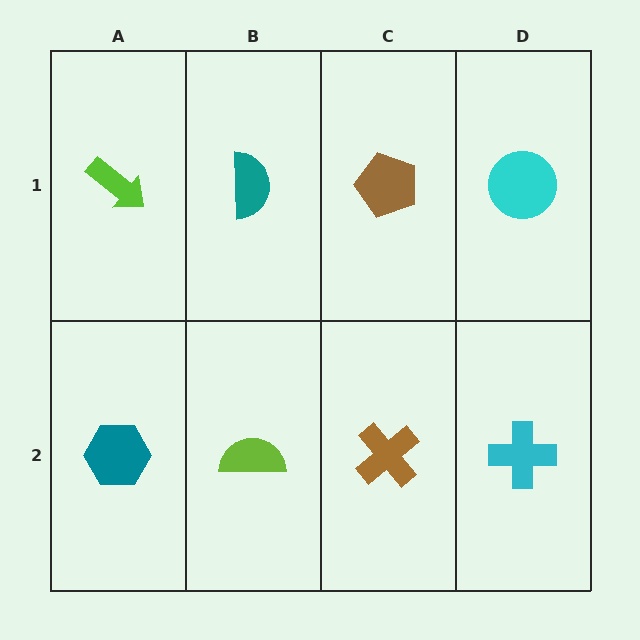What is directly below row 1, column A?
A teal hexagon.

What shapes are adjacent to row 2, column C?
A brown pentagon (row 1, column C), a lime semicircle (row 2, column B), a cyan cross (row 2, column D).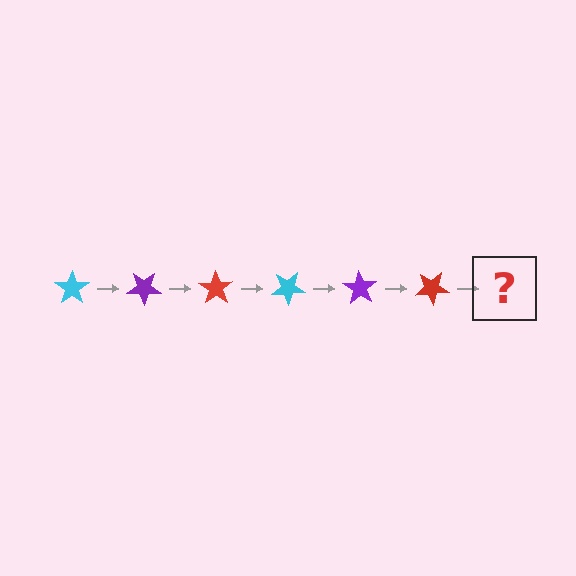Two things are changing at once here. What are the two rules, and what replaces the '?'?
The two rules are that it rotates 35 degrees each step and the color cycles through cyan, purple, and red. The '?' should be a cyan star, rotated 210 degrees from the start.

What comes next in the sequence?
The next element should be a cyan star, rotated 210 degrees from the start.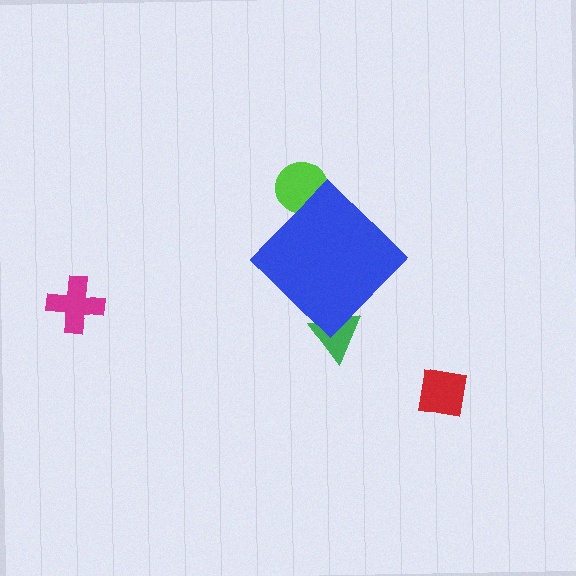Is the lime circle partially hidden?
Yes, the lime circle is partially hidden behind the blue diamond.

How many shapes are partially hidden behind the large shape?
2 shapes are partially hidden.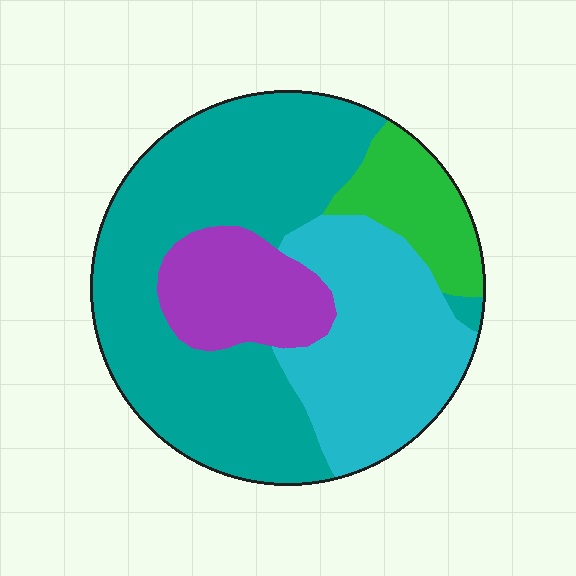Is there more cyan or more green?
Cyan.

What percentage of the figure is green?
Green takes up about one tenth (1/10) of the figure.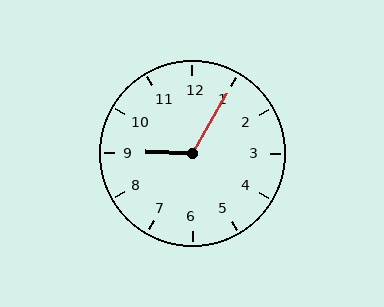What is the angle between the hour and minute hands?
Approximately 118 degrees.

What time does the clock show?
9:05.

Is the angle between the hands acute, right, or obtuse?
It is obtuse.